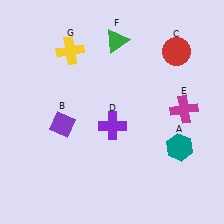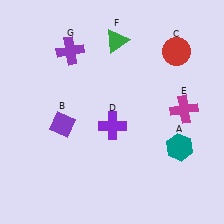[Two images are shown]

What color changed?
The cross (G) changed from yellow in Image 1 to purple in Image 2.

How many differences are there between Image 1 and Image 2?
There is 1 difference between the two images.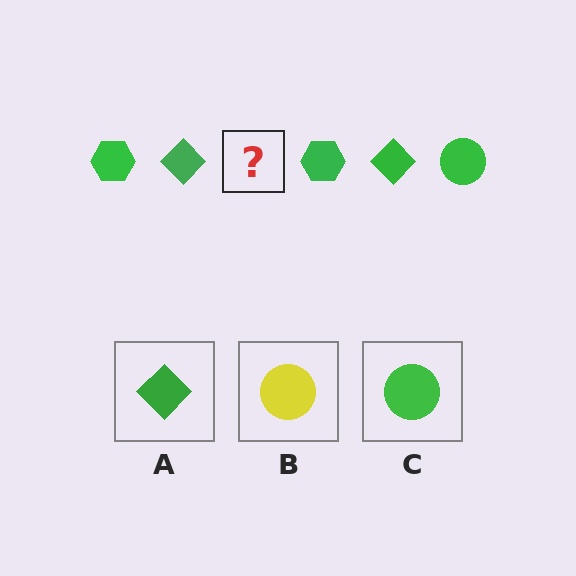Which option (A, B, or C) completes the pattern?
C.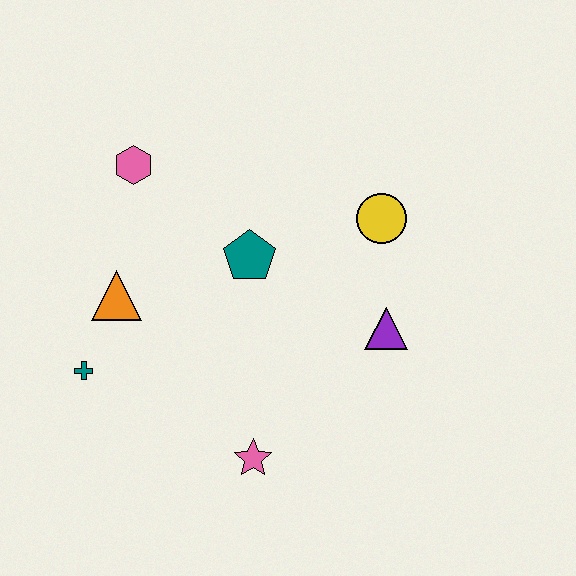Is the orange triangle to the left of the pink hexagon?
Yes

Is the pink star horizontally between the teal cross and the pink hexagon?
No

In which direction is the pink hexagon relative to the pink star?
The pink hexagon is above the pink star.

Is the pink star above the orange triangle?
No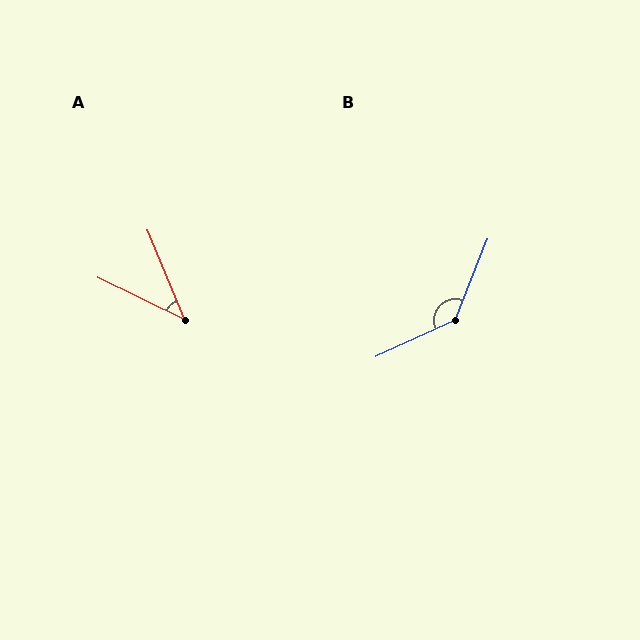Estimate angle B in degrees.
Approximately 136 degrees.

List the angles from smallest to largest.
A (41°), B (136°).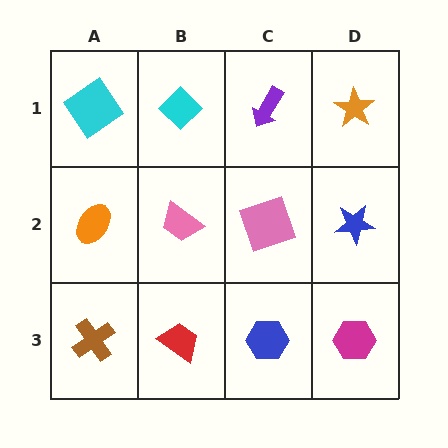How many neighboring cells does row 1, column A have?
2.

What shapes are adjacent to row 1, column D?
A blue star (row 2, column D), a purple arrow (row 1, column C).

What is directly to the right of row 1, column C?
An orange star.